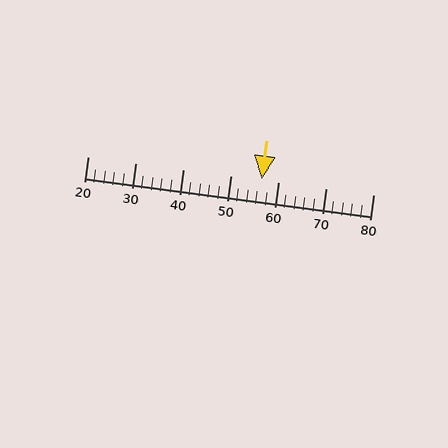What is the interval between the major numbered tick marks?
The major tick marks are spaced 10 units apart.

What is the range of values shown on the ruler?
The ruler shows values from 20 to 80.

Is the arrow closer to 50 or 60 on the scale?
The arrow is closer to 60.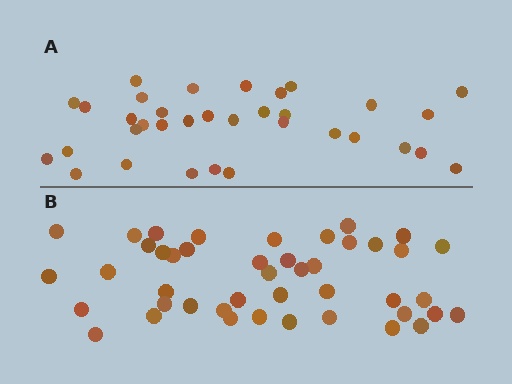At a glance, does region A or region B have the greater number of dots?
Region B (the bottom region) has more dots.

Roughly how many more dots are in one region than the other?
Region B has roughly 10 or so more dots than region A.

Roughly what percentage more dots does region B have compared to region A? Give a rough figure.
About 30% more.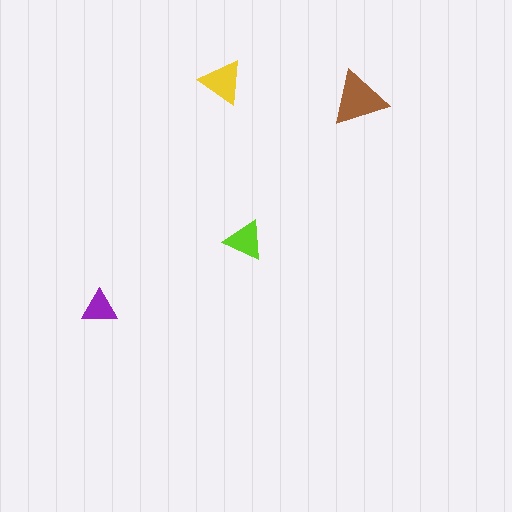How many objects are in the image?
There are 4 objects in the image.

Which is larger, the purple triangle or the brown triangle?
The brown one.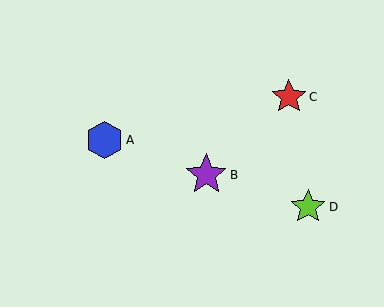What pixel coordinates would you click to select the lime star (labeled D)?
Click at (308, 207) to select the lime star D.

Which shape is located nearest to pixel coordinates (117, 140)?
The blue hexagon (labeled A) at (104, 140) is nearest to that location.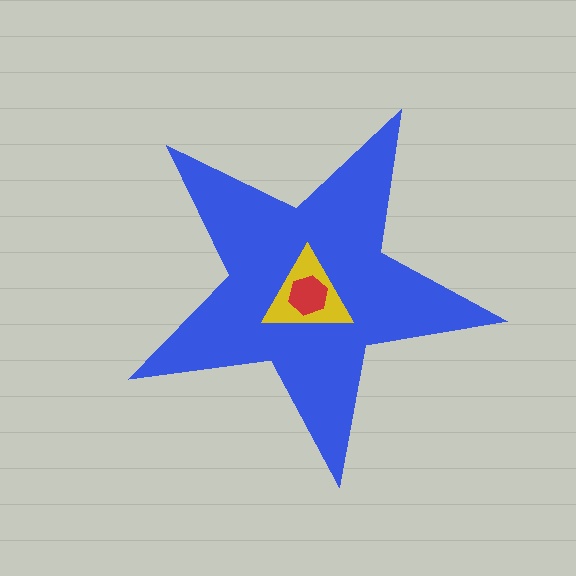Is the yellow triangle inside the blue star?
Yes.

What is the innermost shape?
The red hexagon.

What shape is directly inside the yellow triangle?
The red hexagon.